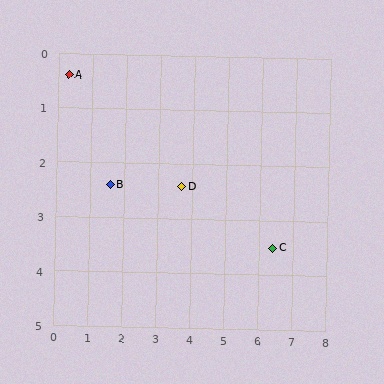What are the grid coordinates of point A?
Point A is at approximately (0.3, 0.4).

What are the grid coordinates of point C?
Point C is at approximately (6.4, 3.5).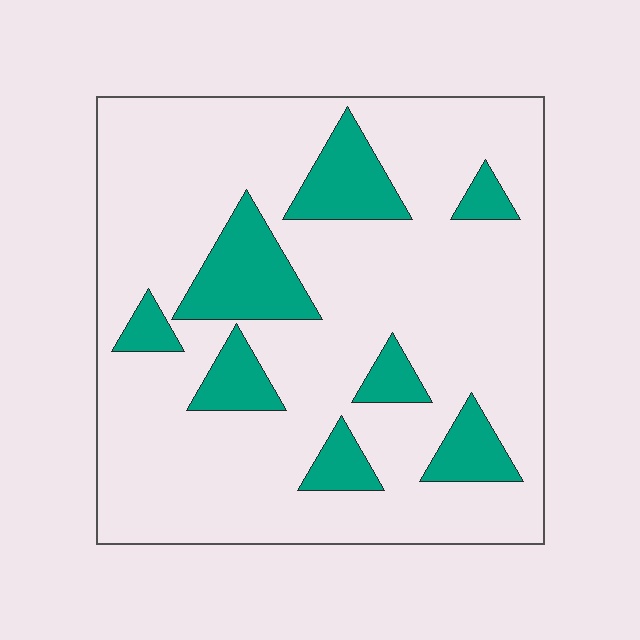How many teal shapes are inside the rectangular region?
8.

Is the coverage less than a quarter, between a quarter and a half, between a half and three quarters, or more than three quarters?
Less than a quarter.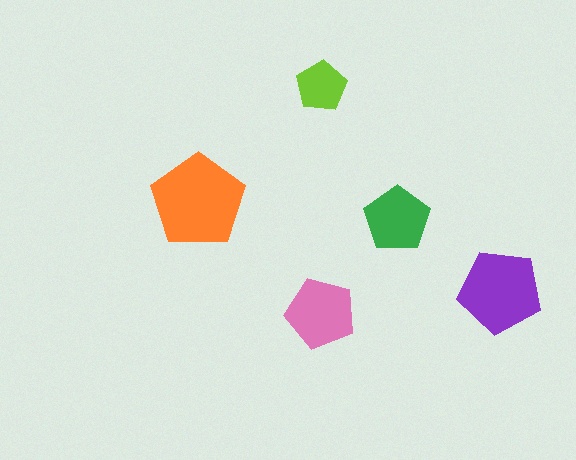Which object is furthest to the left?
The orange pentagon is leftmost.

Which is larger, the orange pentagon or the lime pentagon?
The orange one.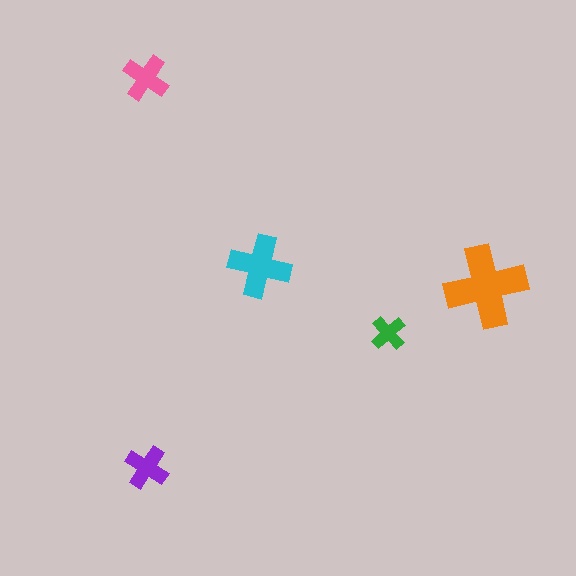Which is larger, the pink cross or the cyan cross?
The cyan one.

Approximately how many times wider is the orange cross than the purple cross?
About 2 times wider.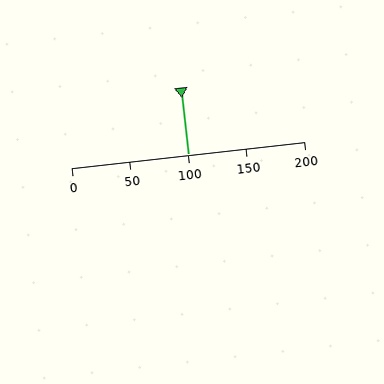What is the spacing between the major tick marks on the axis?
The major ticks are spaced 50 apart.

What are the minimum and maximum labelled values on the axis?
The axis runs from 0 to 200.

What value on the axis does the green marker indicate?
The marker indicates approximately 100.